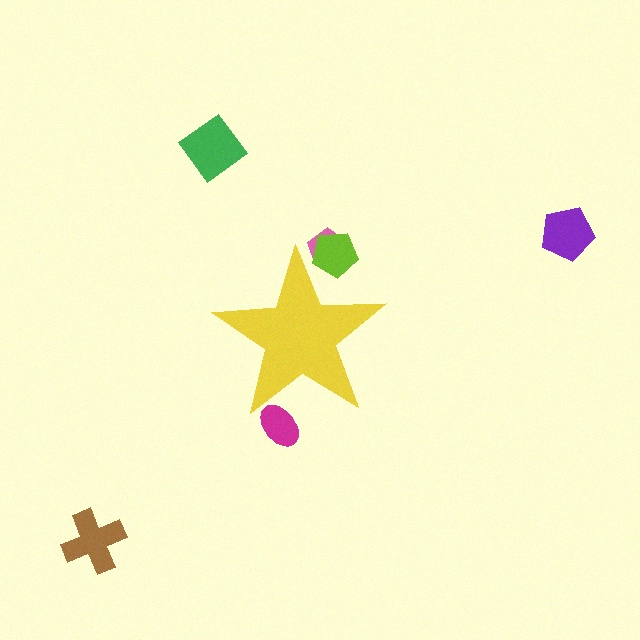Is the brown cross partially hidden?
No, the brown cross is fully visible.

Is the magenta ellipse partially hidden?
Yes, the magenta ellipse is partially hidden behind the yellow star.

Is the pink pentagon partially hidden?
Yes, the pink pentagon is partially hidden behind the yellow star.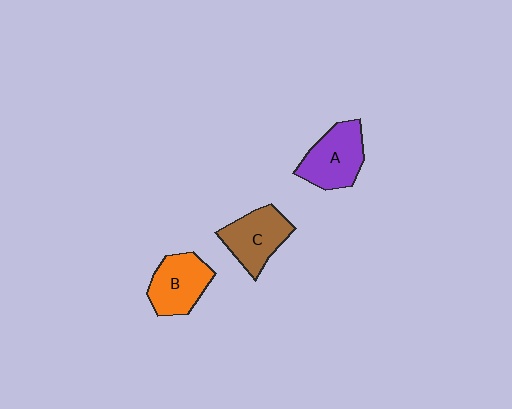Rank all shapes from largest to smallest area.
From largest to smallest: A (purple), C (brown), B (orange).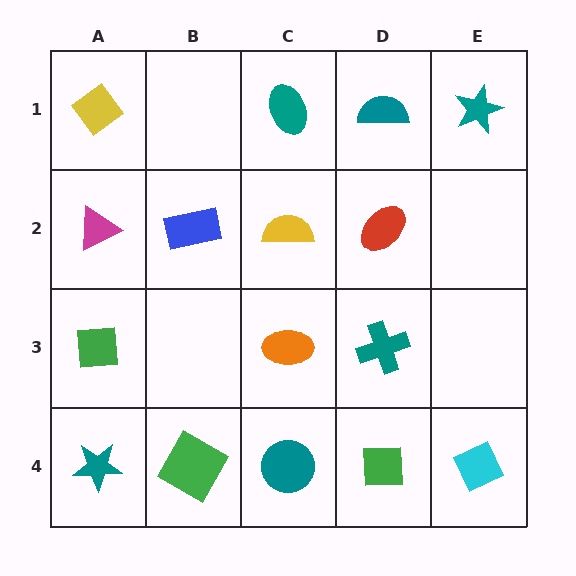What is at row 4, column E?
A cyan diamond.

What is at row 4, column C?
A teal circle.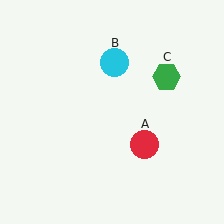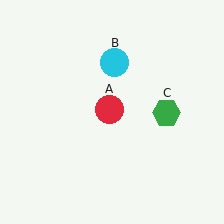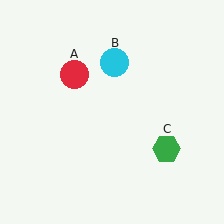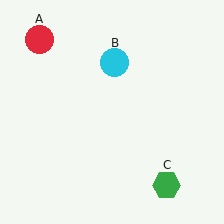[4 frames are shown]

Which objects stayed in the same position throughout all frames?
Cyan circle (object B) remained stationary.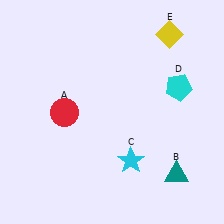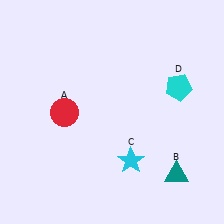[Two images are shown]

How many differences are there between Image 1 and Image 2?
There is 1 difference between the two images.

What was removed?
The yellow diamond (E) was removed in Image 2.